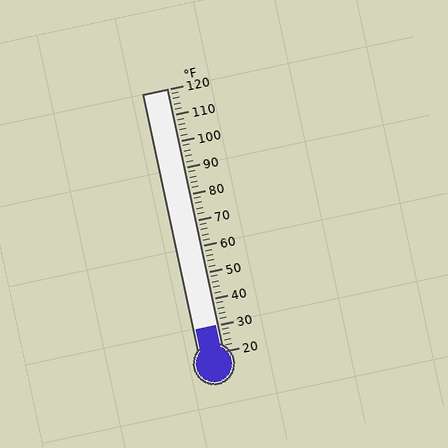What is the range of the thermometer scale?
The thermometer scale ranges from 20°F to 120°F.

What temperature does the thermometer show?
The thermometer shows approximately 30°F.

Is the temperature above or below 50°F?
The temperature is below 50°F.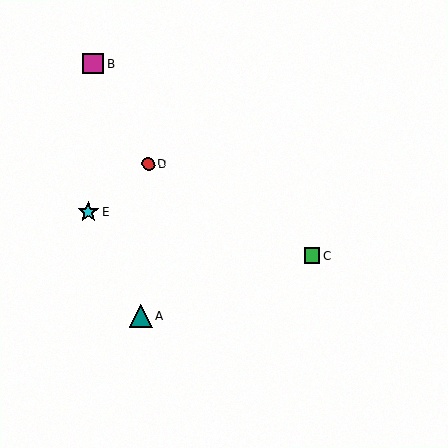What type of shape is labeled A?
Shape A is a teal triangle.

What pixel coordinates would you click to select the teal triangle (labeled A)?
Click at (141, 315) to select the teal triangle A.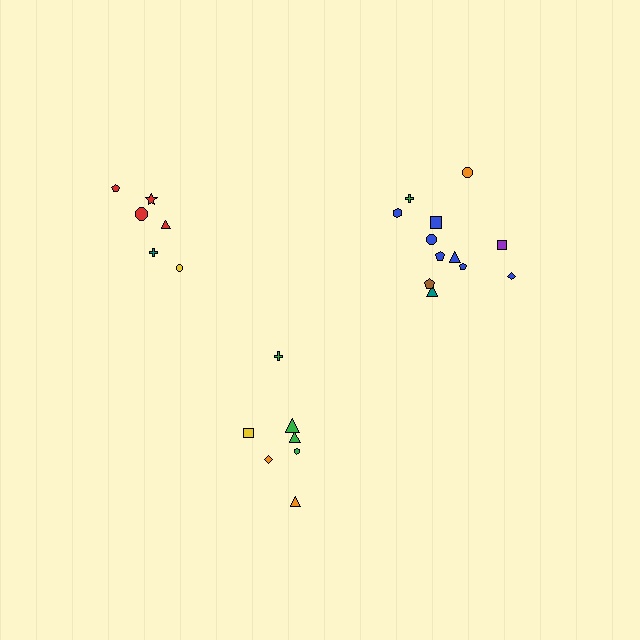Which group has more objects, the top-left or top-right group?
The top-right group.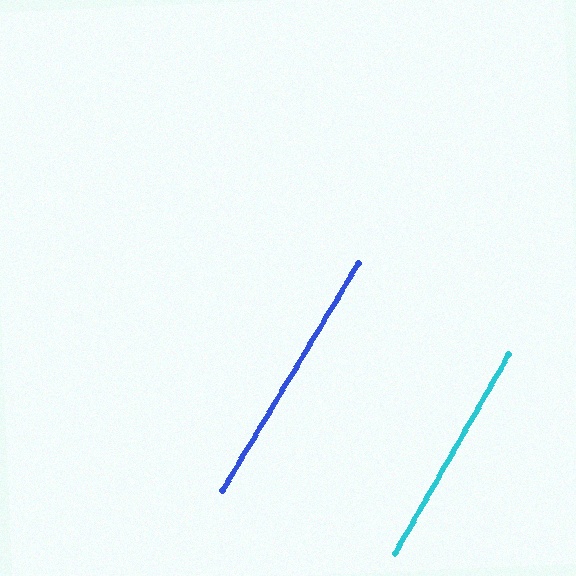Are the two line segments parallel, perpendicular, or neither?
Parallel — their directions differ by only 1.2°.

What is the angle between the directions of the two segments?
Approximately 1 degree.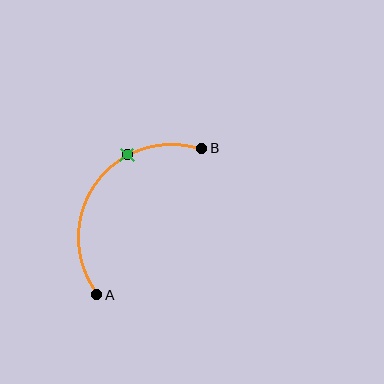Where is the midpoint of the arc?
The arc midpoint is the point on the curve farthest from the straight line joining A and B. It sits above and to the left of that line.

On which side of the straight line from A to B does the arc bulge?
The arc bulges above and to the left of the straight line connecting A and B.